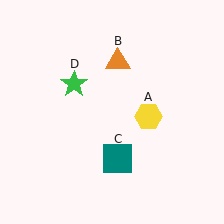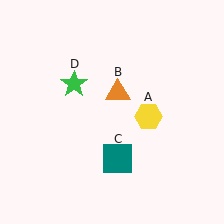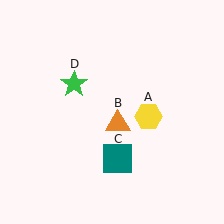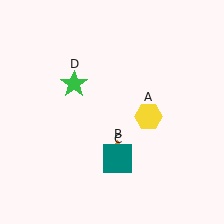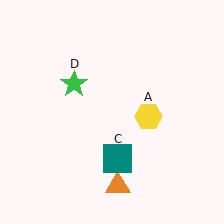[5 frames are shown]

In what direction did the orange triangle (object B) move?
The orange triangle (object B) moved down.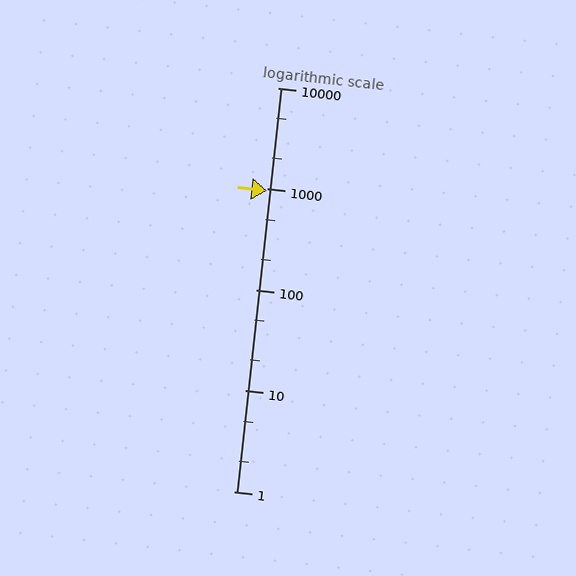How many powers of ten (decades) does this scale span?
The scale spans 4 decades, from 1 to 10000.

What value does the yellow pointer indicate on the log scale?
The pointer indicates approximately 950.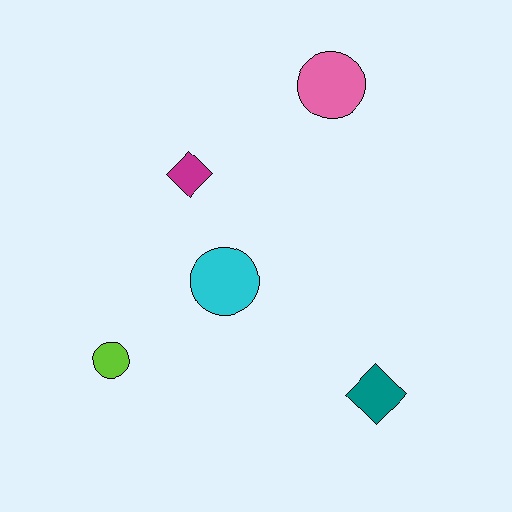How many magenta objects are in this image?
There is 1 magenta object.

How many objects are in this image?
There are 5 objects.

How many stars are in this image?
There are no stars.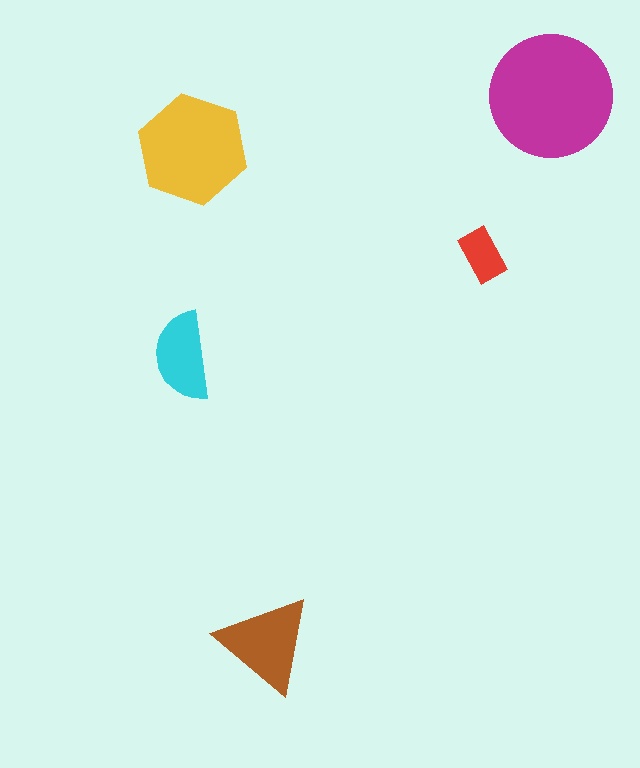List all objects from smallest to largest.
The red rectangle, the cyan semicircle, the brown triangle, the yellow hexagon, the magenta circle.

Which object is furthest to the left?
The cyan semicircle is leftmost.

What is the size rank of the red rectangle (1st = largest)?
5th.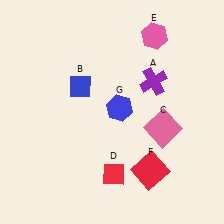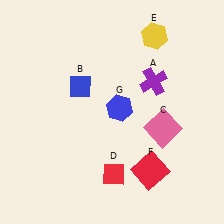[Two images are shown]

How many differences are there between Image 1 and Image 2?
There is 1 difference between the two images.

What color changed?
The hexagon (E) changed from pink in Image 1 to yellow in Image 2.